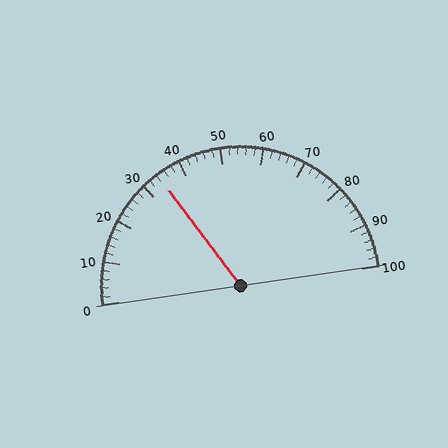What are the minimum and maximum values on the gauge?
The gauge ranges from 0 to 100.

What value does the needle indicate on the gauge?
The needle indicates approximately 34.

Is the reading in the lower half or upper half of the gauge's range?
The reading is in the lower half of the range (0 to 100).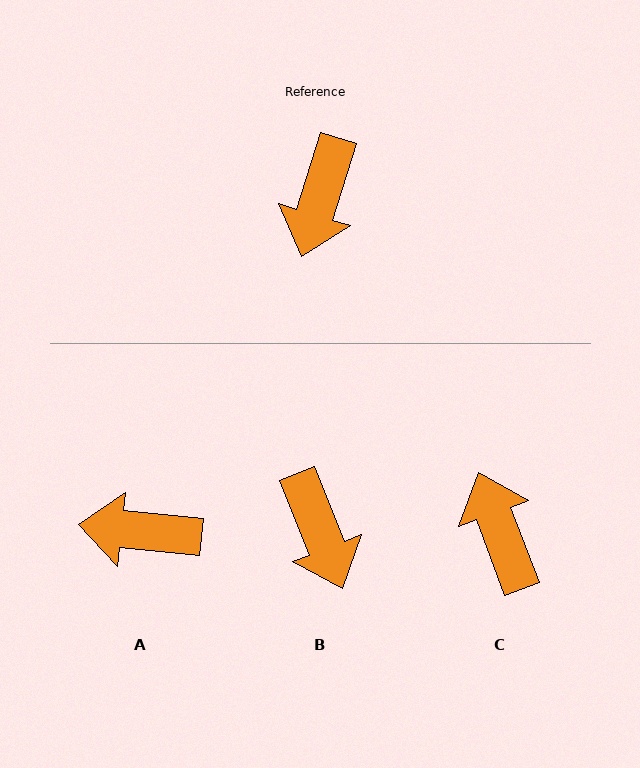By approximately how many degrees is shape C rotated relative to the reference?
Approximately 142 degrees clockwise.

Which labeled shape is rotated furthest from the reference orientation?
C, about 142 degrees away.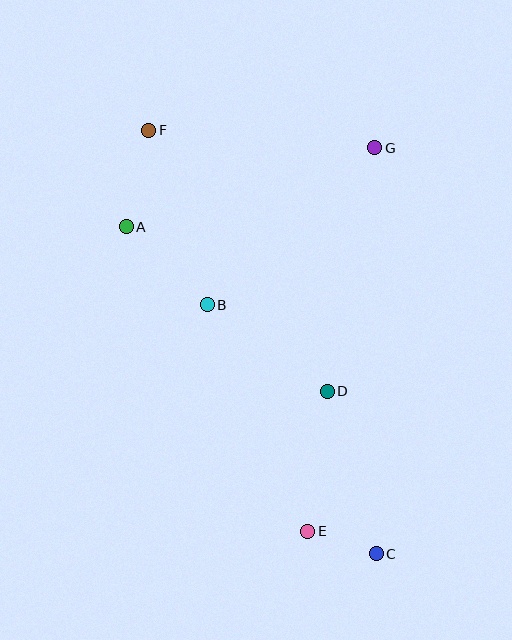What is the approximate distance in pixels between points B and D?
The distance between B and D is approximately 148 pixels.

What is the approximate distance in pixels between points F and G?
The distance between F and G is approximately 227 pixels.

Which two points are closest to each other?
Points C and E are closest to each other.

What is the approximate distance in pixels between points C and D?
The distance between C and D is approximately 170 pixels.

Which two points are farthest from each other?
Points C and F are farthest from each other.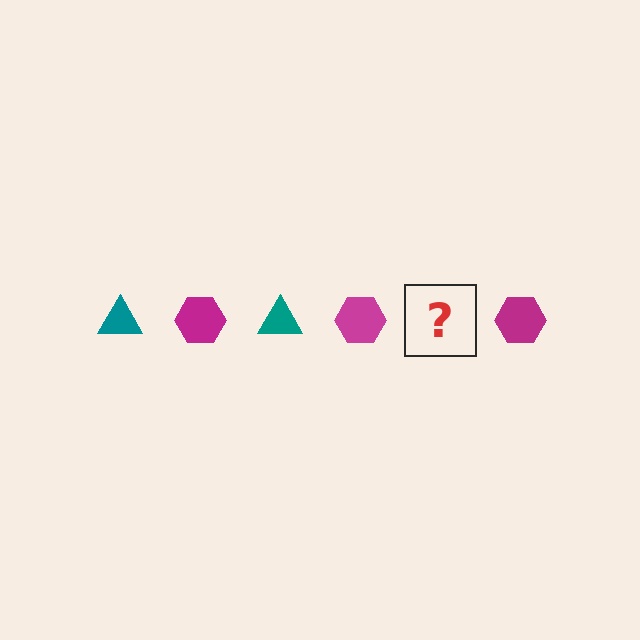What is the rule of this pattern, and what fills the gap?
The rule is that the pattern alternates between teal triangle and magenta hexagon. The gap should be filled with a teal triangle.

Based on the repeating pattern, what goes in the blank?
The blank should be a teal triangle.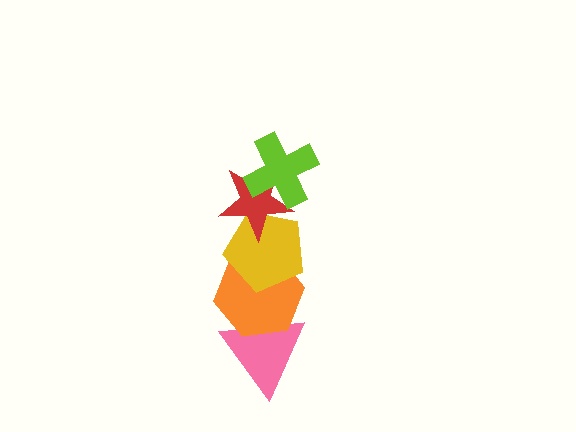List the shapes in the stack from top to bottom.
From top to bottom: the lime cross, the red star, the yellow pentagon, the orange hexagon, the pink triangle.